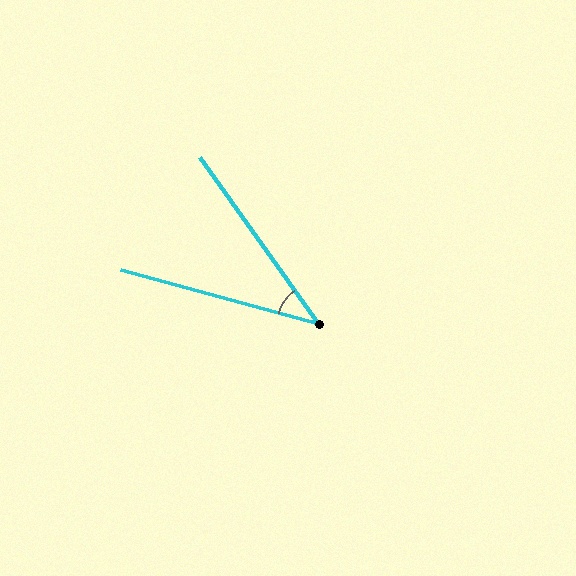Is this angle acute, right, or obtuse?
It is acute.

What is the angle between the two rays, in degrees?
Approximately 39 degrees.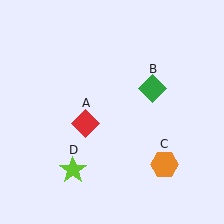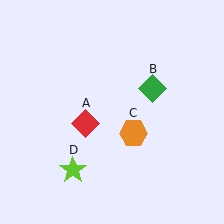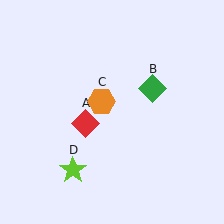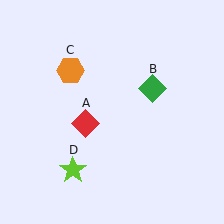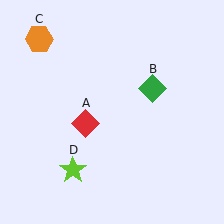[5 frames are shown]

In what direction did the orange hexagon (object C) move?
The orange hexagon (object C) moved up and to the left.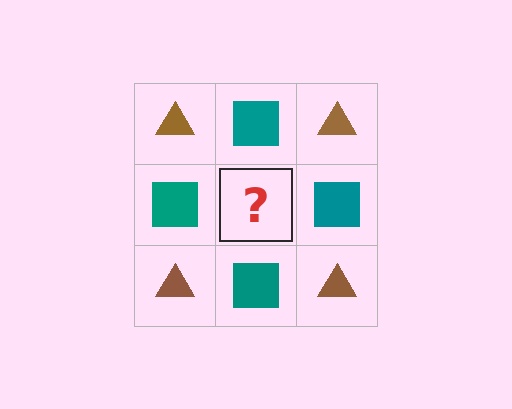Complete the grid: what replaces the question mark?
The question mark should be replaced with a brown triangle.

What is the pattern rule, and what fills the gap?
The rule is that it alternates brown triangle and teal square in a checkerboard pattern. The gap should be filled with a brown triangle.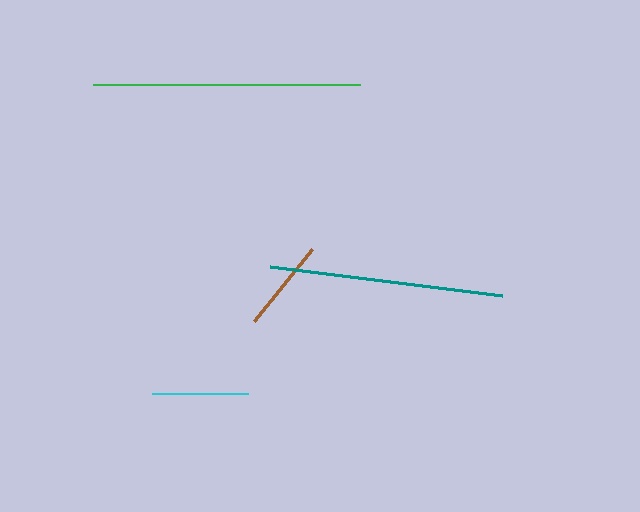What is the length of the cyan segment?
The cyan segment is approximately 97 pixels long.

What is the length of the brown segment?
The brown segment is approximately 92 pixels long.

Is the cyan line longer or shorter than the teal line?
The teal line is longer than the cyan line.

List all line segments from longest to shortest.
From longest to shortest: green, teal, cyan, brown.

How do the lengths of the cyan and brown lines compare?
The cyan and brown lines are approximately the same length.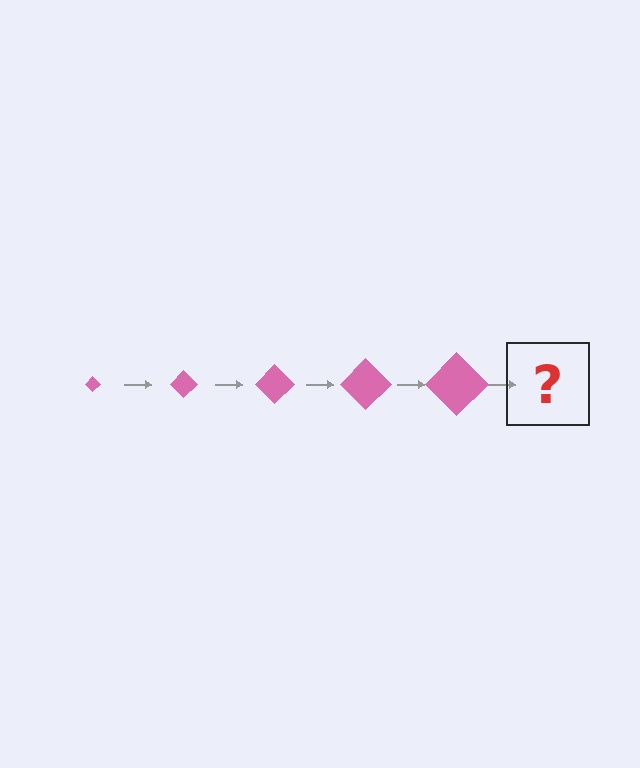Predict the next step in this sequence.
The next step is a pink diamond, larger than the previous one.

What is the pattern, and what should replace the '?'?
The pattern is that the diamond gets progressively larger each step. The '?' should be a pink diamond, larger than the previous one.